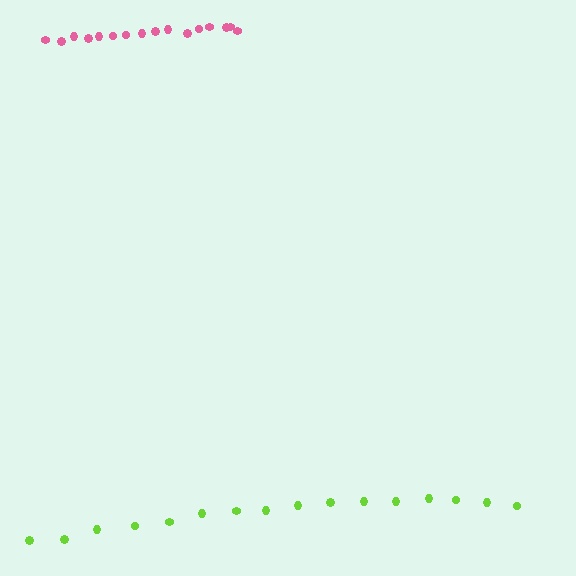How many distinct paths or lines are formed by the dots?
There are 2 distinct paths.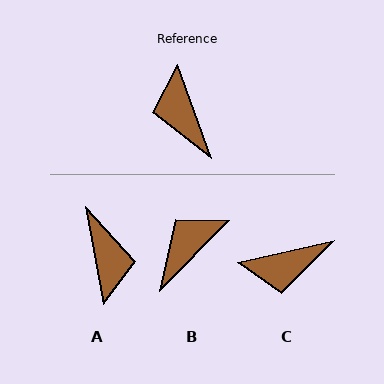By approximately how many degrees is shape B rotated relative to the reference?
Approximately 64 degrees clockwise.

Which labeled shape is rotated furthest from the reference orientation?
A, about 170 degrees away.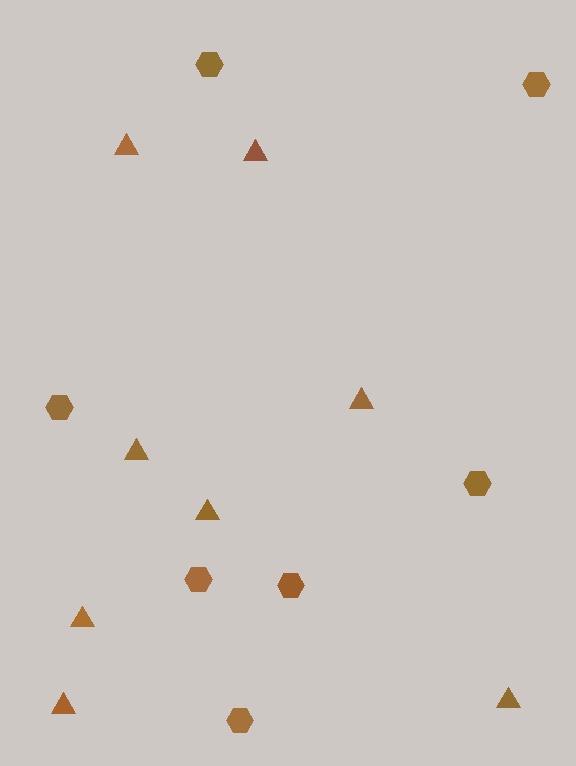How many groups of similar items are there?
There are 2 groups: one group of triangles (8) and one group of hexagons (7).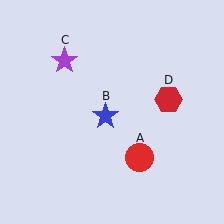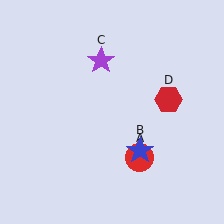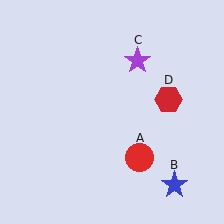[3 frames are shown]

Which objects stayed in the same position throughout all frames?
Red circle (object A) and red hexagon (object D) remained stationary.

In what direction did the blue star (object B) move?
The blue star (object B) moved down and to the right.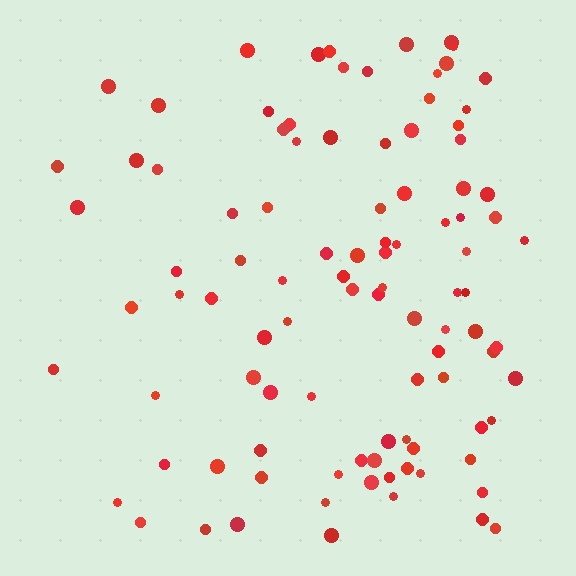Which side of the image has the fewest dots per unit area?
The left.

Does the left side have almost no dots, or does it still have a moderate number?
Still a moderate number, just noticeably fewer than the right.